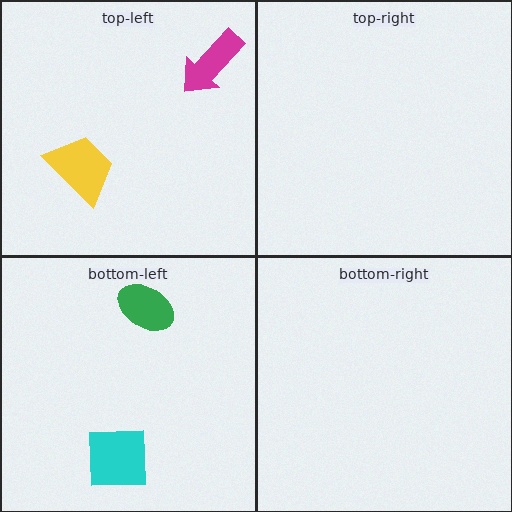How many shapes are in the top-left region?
2.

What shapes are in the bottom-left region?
The cyan square, the green ellipse.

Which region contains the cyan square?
The bottom-left region.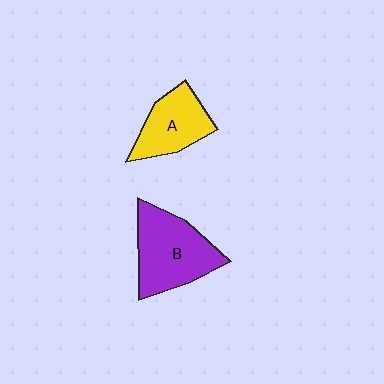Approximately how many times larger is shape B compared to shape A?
Approximately 1.4 times.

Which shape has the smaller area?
Shape A (yellow).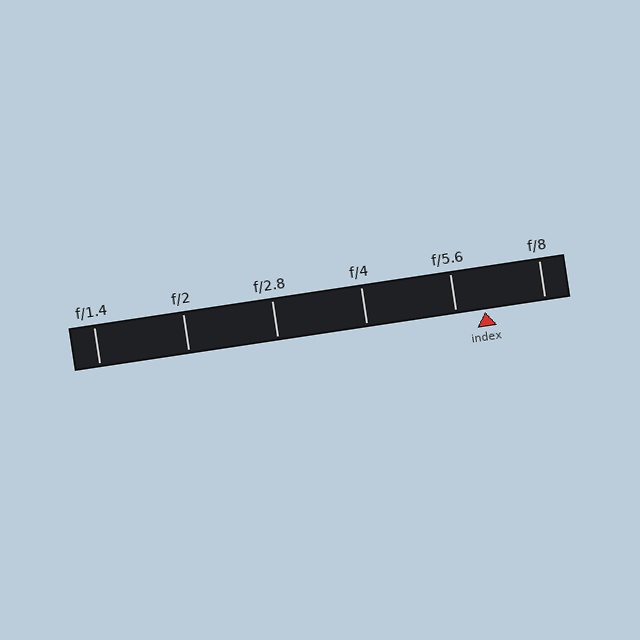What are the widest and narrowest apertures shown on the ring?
The widest aperture shown is f/1.4 and the narrowest is f/8.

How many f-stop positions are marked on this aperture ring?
There are 6 f-stop positions marked.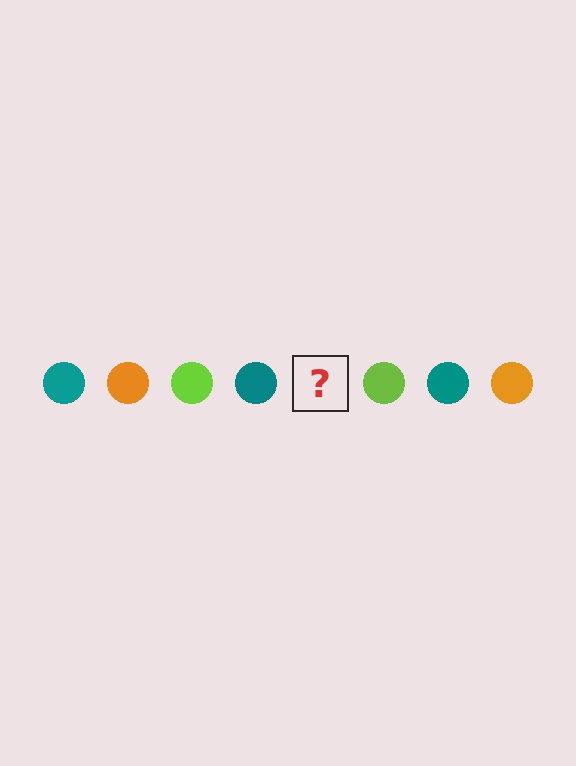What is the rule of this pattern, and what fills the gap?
The rule is that the pattern cycles through teal, orange, lime circles. The gap should be filled with an orange circle.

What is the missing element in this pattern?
The missing element is an orange circle.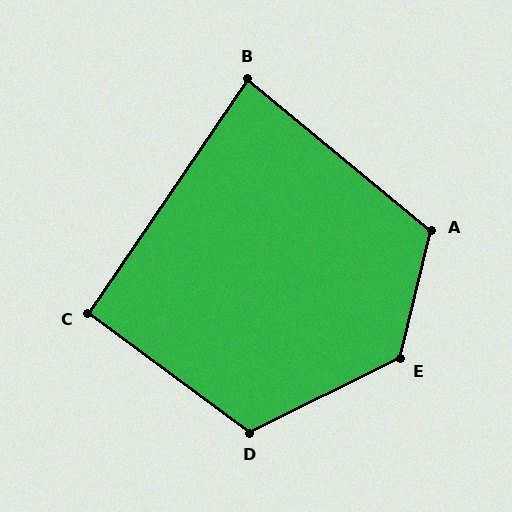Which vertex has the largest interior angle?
E, at approximately 130 degrees.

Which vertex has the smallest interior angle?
B, at approximately 85 degrees.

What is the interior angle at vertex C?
Approximately 92 degrees (approximately right).